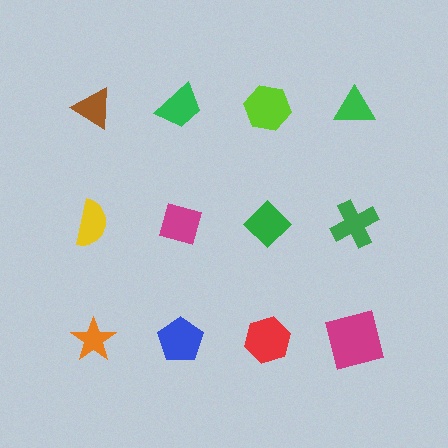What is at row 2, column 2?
A magenta diamond.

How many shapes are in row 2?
4 shapes.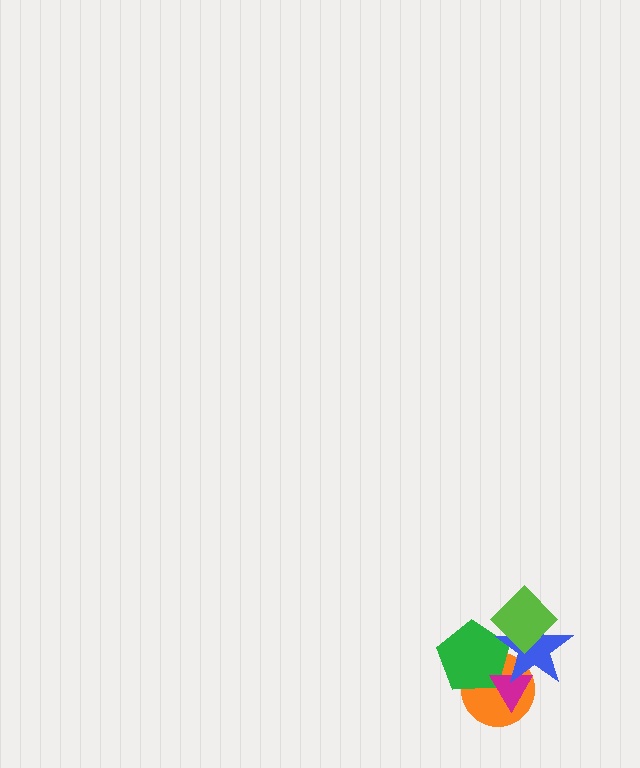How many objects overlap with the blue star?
4 objects overlap with the blue star.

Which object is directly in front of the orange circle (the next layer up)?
The green pentagon is directly in front of the orange circle.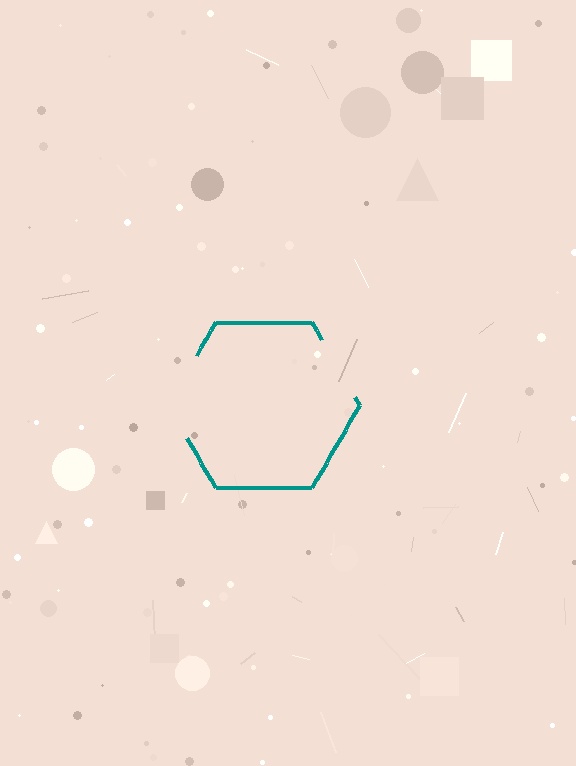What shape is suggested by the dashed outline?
The dashed outline suggests a hexagon.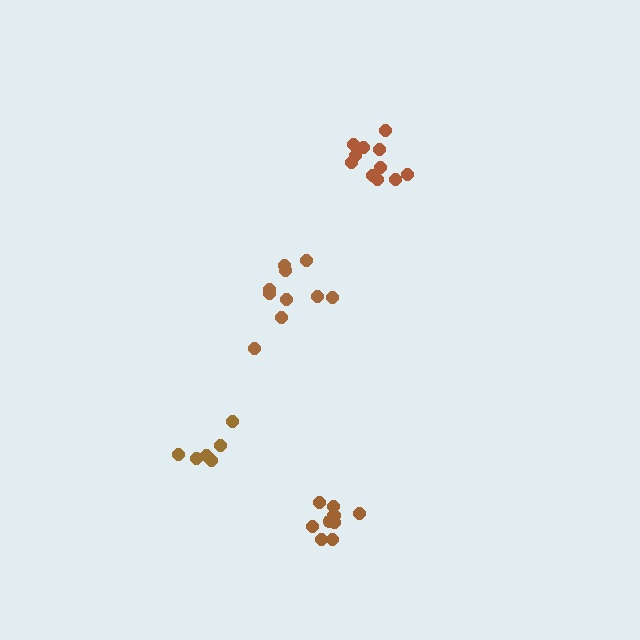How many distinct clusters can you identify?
There are 4 distinct clusters.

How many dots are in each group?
Group 1: 10 dots, Group 2: 10 dots, Group 3: 11 dots, Group 4: 6 dots (37 total).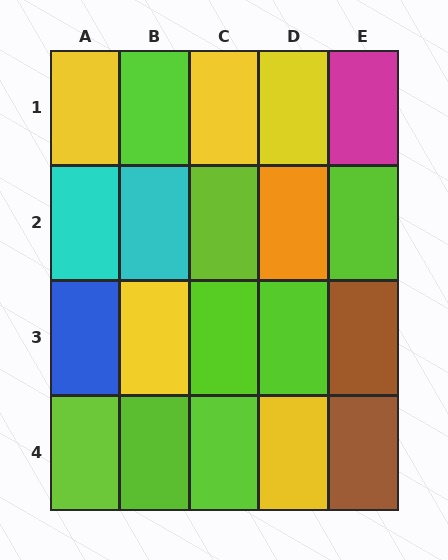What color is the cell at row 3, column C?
Lime.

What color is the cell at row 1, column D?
Yellow.